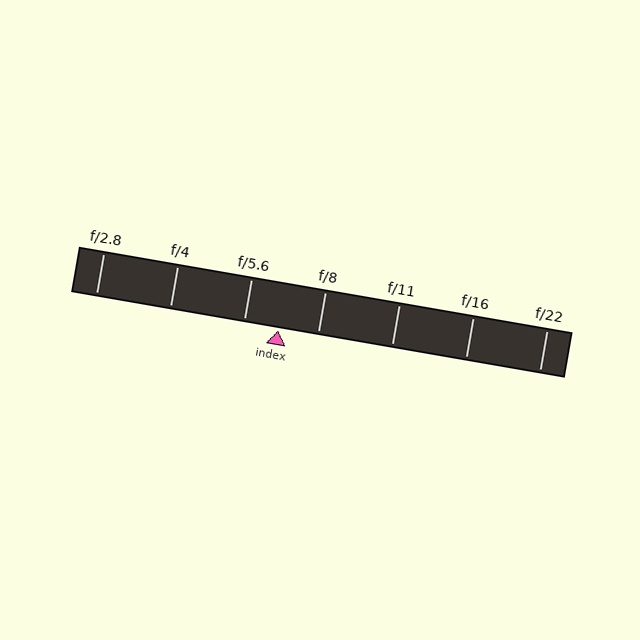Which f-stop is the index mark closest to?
The index mark is closest to f/5.6.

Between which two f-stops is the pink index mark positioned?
The index mark is between f/5.6 and f/8.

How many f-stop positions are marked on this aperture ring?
There are 7 f-stop positions marked.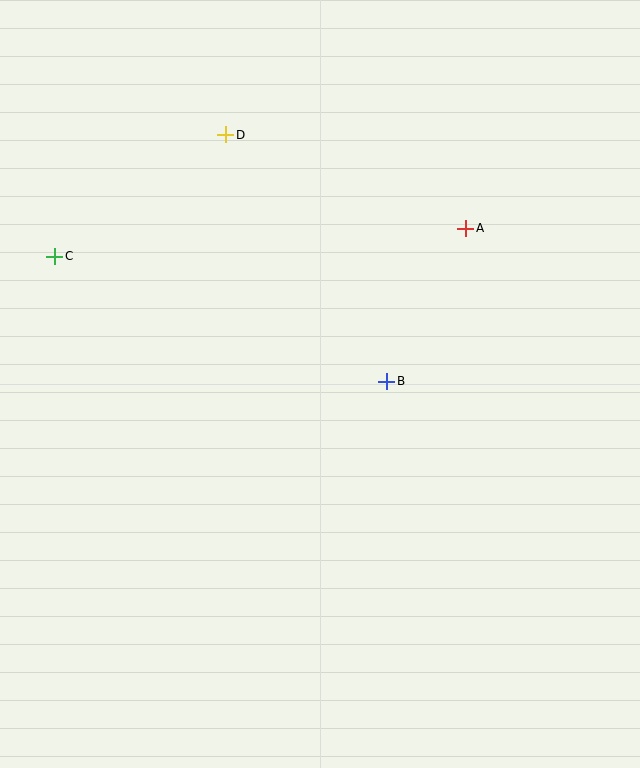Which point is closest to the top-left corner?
Point C is closest to the top-left corner.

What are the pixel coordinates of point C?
Point C is at (55, 256).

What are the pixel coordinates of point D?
Point D is at (226, 135).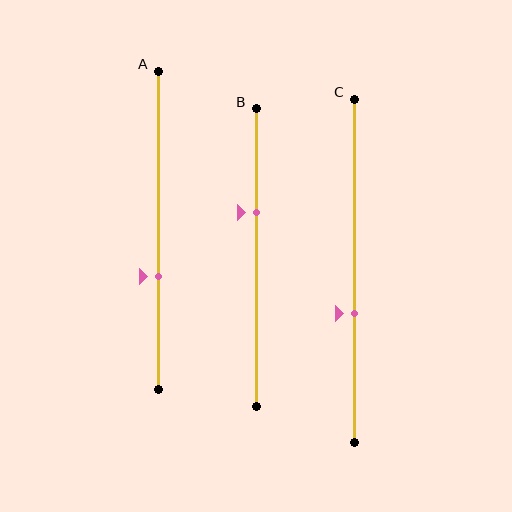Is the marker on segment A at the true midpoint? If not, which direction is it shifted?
No, the marker on segment A is shifted downward by about 15% of the segment length.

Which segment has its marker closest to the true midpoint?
Segment C has its marker closest to the true midpoint.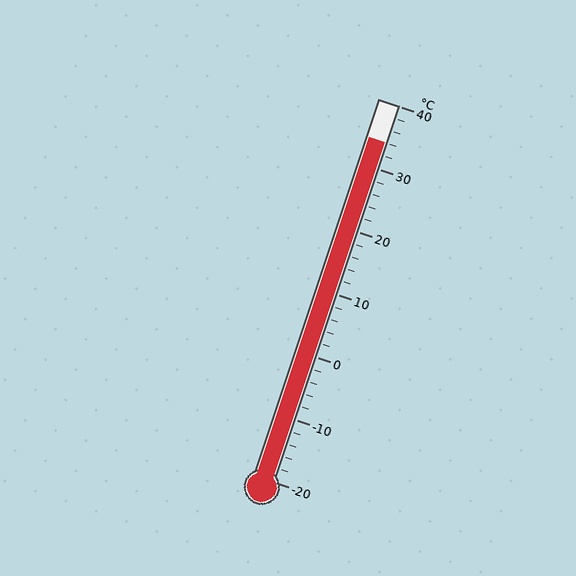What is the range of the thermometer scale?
The thermometer scale ranges from -20°C to 40°C.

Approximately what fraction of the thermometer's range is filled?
The thermometer is filled to approximately 90% of its range.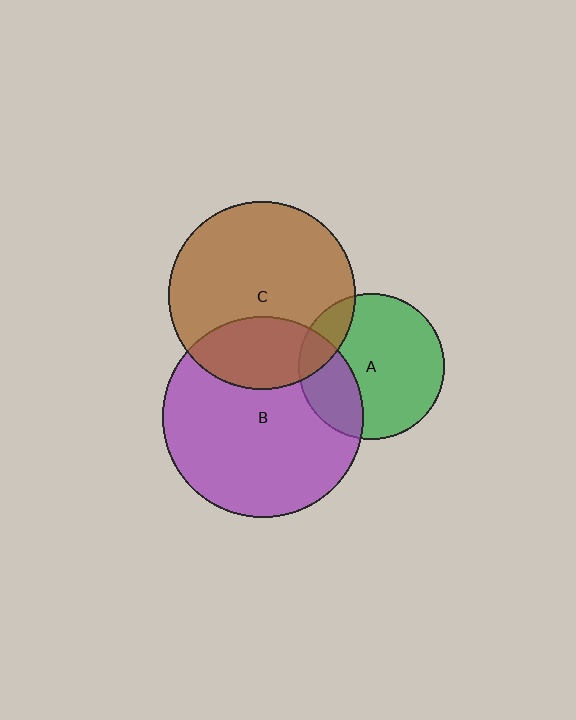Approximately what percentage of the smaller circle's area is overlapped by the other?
Approximately 15%.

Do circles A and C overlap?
Yes.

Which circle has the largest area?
Circle B (purple).